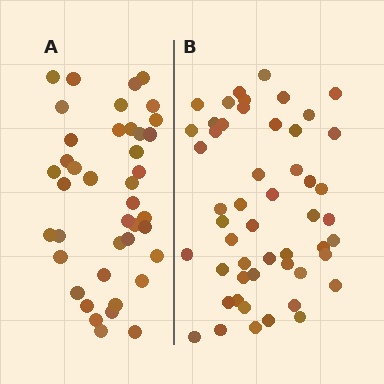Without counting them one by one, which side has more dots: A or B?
Region B (the right region) has more dots.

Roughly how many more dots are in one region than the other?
Region B has roughly 10 or so more dots than region A.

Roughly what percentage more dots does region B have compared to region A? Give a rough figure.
About 25% more.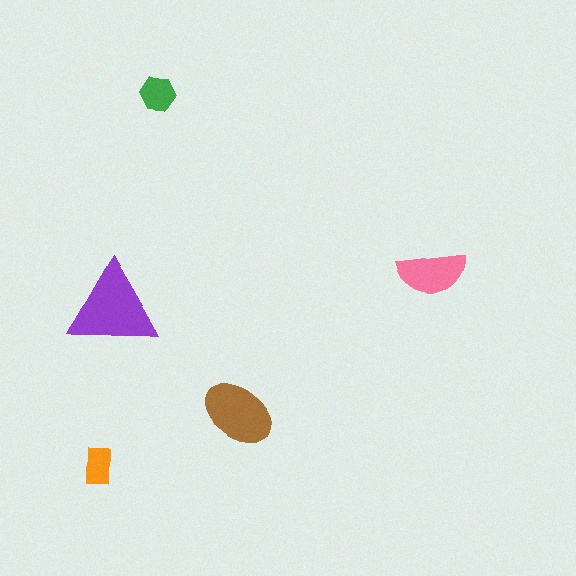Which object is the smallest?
The orange rectangle.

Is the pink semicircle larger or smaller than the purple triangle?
Smaller.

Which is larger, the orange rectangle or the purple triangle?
The purple triangle.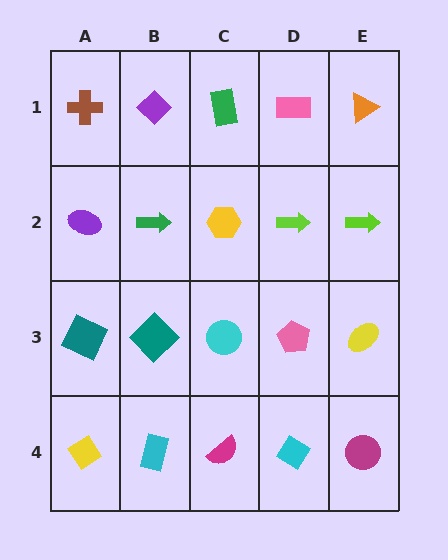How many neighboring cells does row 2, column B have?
4.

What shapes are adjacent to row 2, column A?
A brown cross (row 1, column A), a teal square (row 3, column A), a green arrow (row 2, column B).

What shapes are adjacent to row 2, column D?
A pink rectangle (row 1, column D), a pink pentagon (row 3, column D), a yellow hexagon (row 2, column C), a lime arrow (row 2, column E).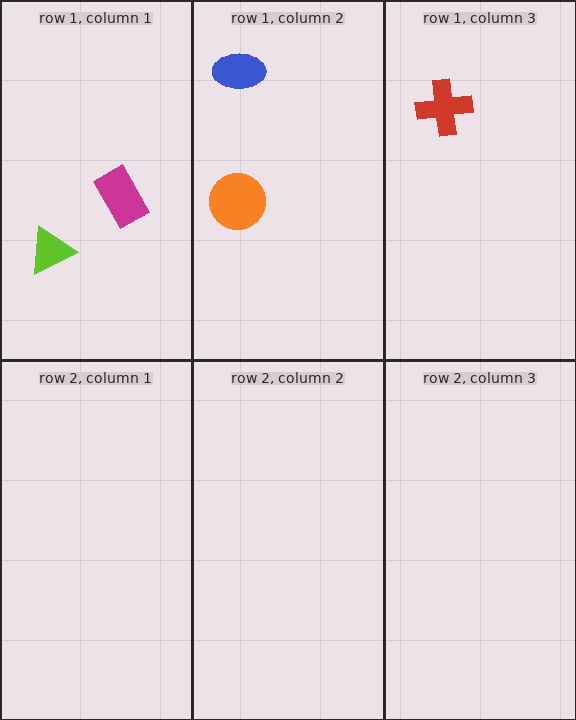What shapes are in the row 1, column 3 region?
The red cross.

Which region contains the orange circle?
The row 1, column 2 region.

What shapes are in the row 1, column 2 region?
The blue ellipse, the orange circle.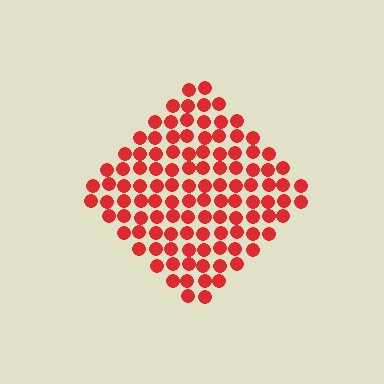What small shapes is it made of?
It is made of small circles.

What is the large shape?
The large shape is a diamond.